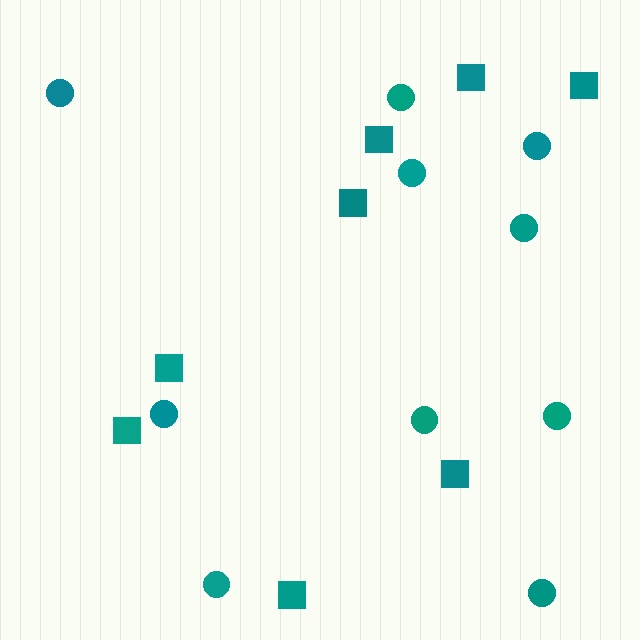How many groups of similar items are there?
There are 2 groups: one group of circles (10) and one group of squares (8).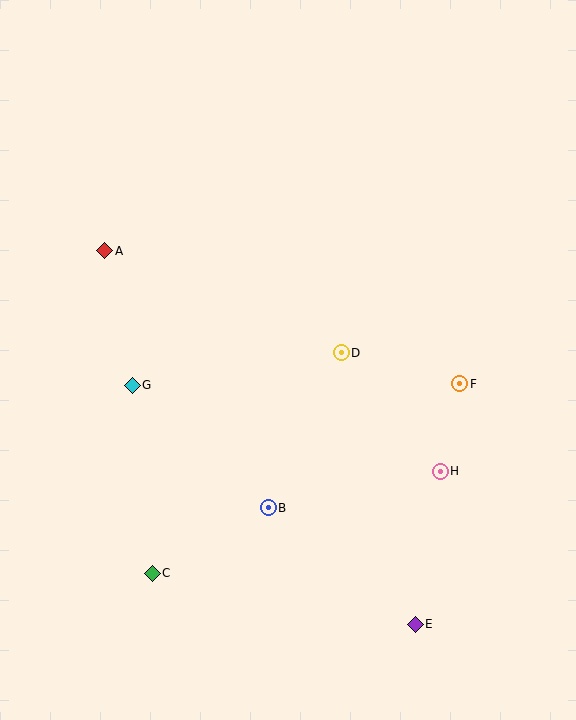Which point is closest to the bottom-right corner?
Point E is closest to the bottom-right corner.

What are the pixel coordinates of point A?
Point A is at (105, 251).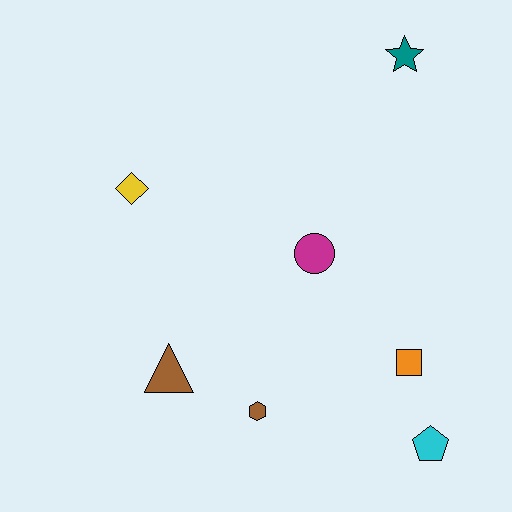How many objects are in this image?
There are 7 objects.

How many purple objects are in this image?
There are no purple objects.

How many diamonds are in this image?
There is 1 diamond.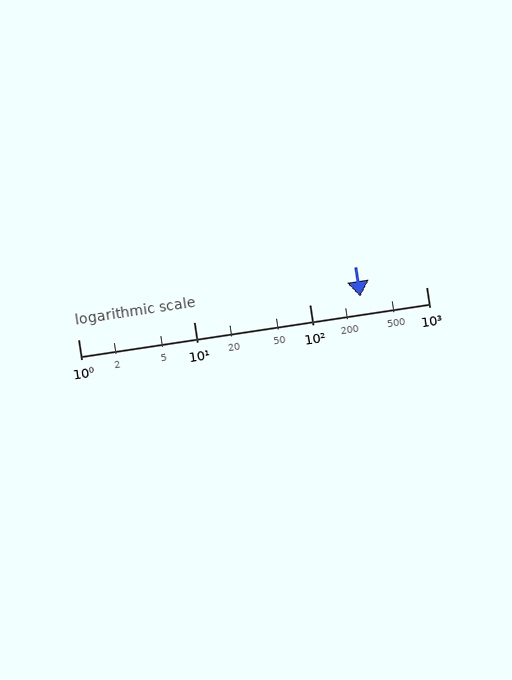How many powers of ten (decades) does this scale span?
The scale spans 3 decades, from 1 to 1000.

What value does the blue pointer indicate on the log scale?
The pointer indicates approximately 270.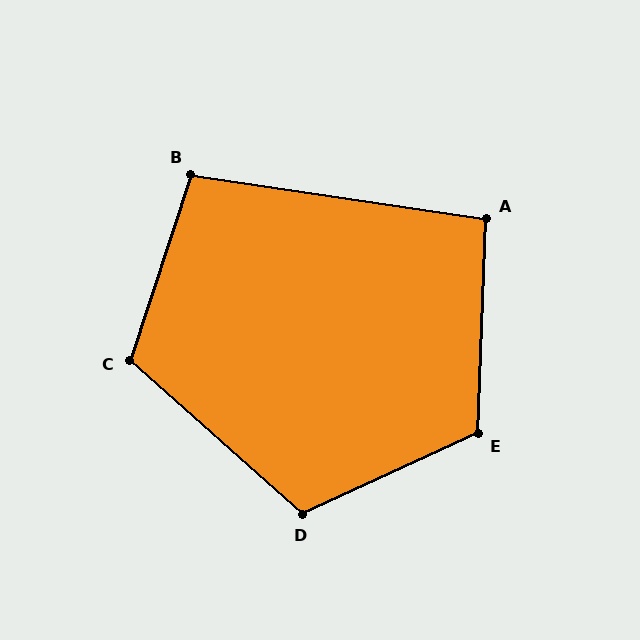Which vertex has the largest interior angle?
E, at approximately 117 degrees.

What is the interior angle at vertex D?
Approximately 114 degrees (obtuse).